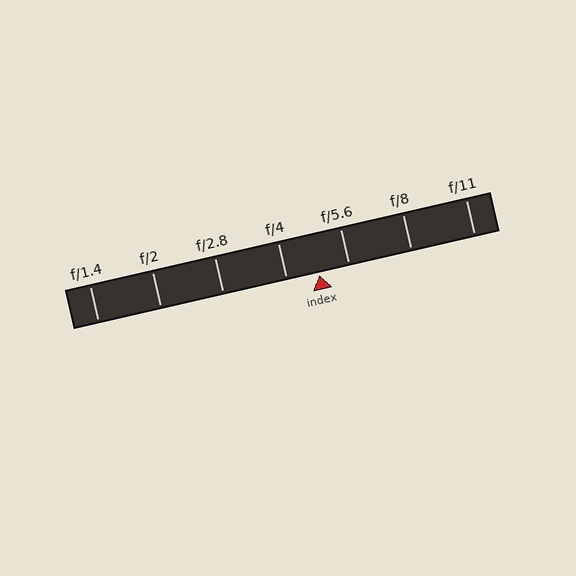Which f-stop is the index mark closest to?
The index mark is closest to f/5.6.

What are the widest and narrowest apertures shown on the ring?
The widest aperture shown is f/1.4 and the narrowest is f/11.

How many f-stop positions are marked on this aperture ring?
There are 7 f-stop positions marked.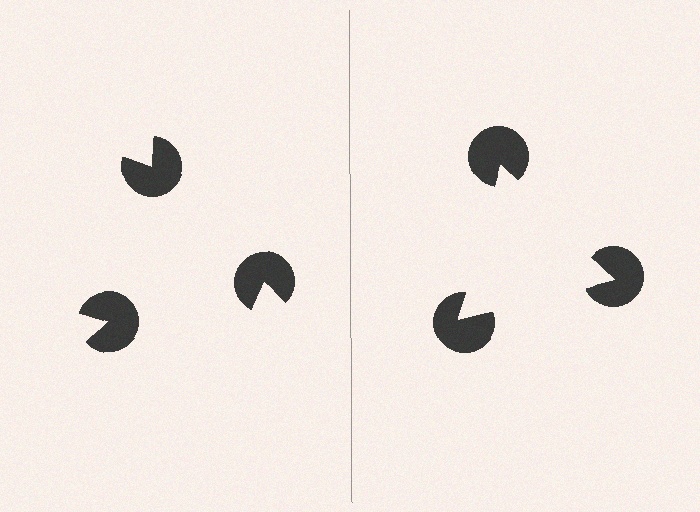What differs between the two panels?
The pac-man discs are positioned identically on both sides; only the wedge orientations differ. On the right they align to a triangle; on the left they are misaligned.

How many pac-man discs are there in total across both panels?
6 — 3 on each side.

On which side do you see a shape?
An illusory triangle appears on the right side. On the left side the wedge cuts are rotated, so no coherent shape forms.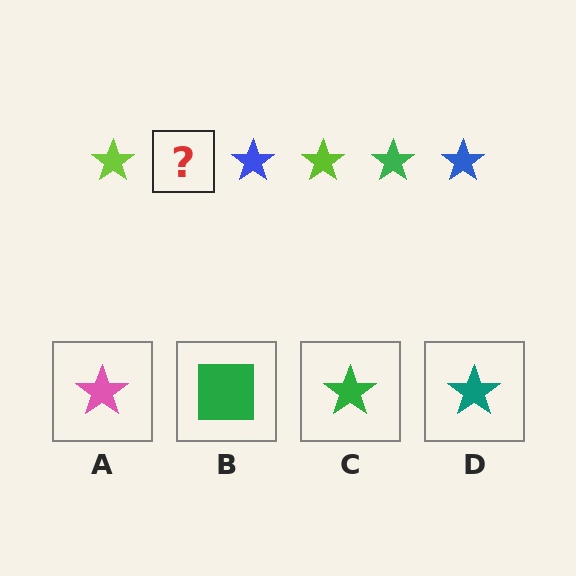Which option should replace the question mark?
Option C.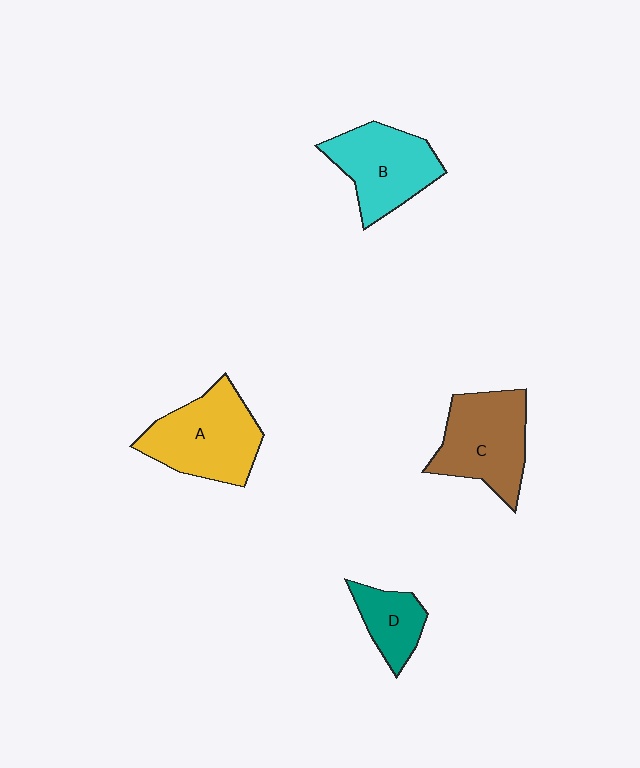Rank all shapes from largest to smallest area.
From largest to smallest: A (yellow), C (brown), B (cyan), D (teal).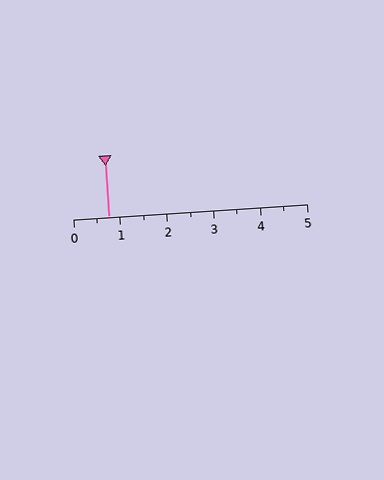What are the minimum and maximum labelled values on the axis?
The axis runs from 0 to 5.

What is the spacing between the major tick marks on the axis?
The major ticks are spaced 1 apart.